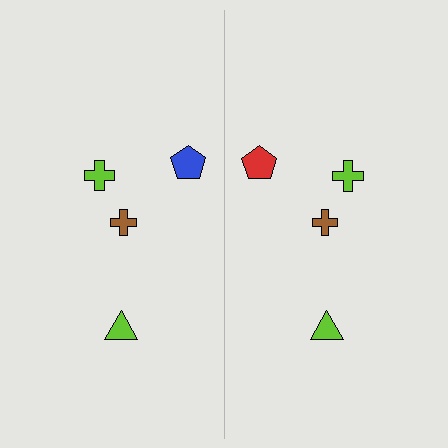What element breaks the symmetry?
The red pentagon on the right side breaks the symmetry — its mirror counterpart is blue.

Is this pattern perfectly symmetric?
No, the pattern is not perfectly symmetric. The red pentagon on the right side breaks the symmetry — its mirror counterpart is blue.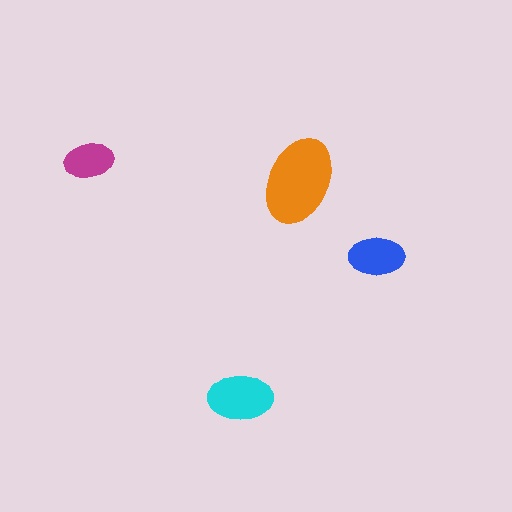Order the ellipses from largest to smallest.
the orange one, the cyan one, the blue one, the magenta one.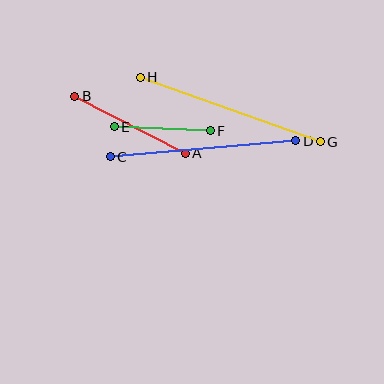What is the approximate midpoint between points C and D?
The midpoint is at approximately (203, 149) pixels.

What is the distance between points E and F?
The distance is approximately 96 pixels.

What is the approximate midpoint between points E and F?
The midpoint is at approximately (162, 129) pixels.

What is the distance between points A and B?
The distance is approximately 125 pixels.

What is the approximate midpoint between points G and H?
The midpoint is at approximately (230, 110) pixels.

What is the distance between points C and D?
The distance is approximately 186 pixels.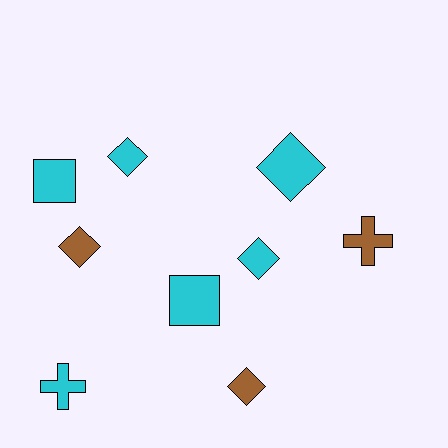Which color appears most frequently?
Cyan, with 6 objects.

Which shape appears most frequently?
Diamond, with 5 objects.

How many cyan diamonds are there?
There are 3 cyan diamonds.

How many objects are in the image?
There are 9 objects.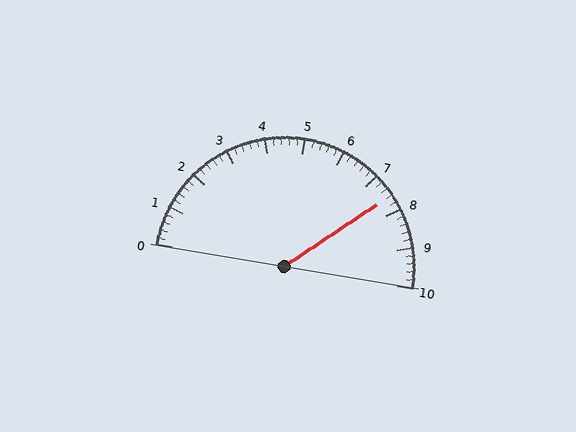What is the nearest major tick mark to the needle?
The nearest major tick mark is 8.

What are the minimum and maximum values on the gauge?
The gauge ranges from 0 to 10.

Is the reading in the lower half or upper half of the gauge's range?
The reading is in the upper half of the range (0 to 10).